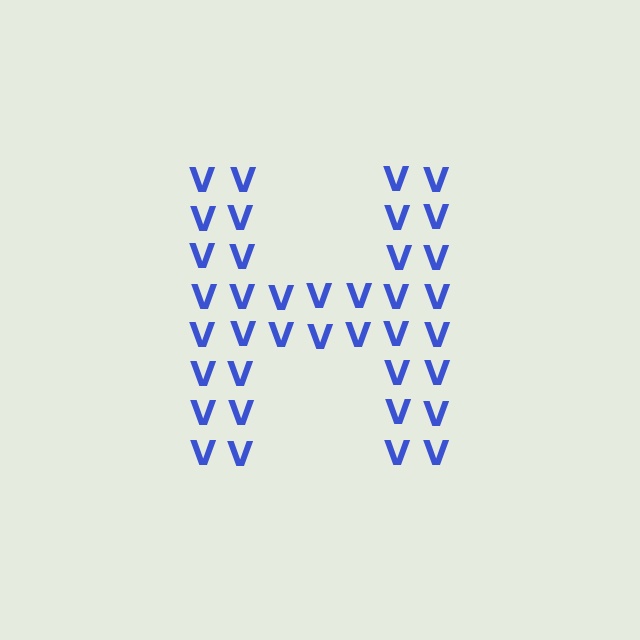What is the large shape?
The large shape is the letter H.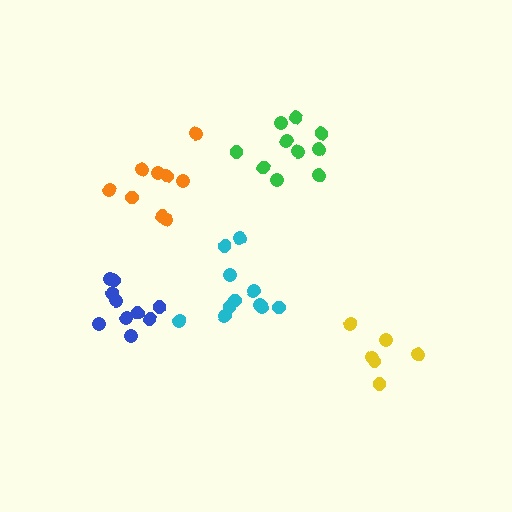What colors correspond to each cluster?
The clusters are colored: green, blue, cyan, yellow, orange.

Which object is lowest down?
The yellow cluster is bottommost.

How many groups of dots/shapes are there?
There are 5 groups.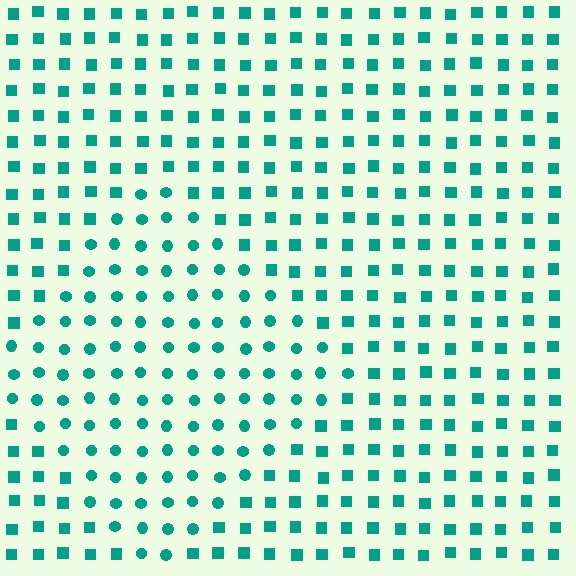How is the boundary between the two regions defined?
The boundary is defined by a change in element shape: circles inside vs. squares outside. All elements share the same color and spacing.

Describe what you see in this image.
The image is filled with small teal elements arranged in a uniform grid. A diamond-shaped region contains circles, while the surrounding area contains squares. The boundary is defined purely by the change in element shape.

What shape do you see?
I see a diamond.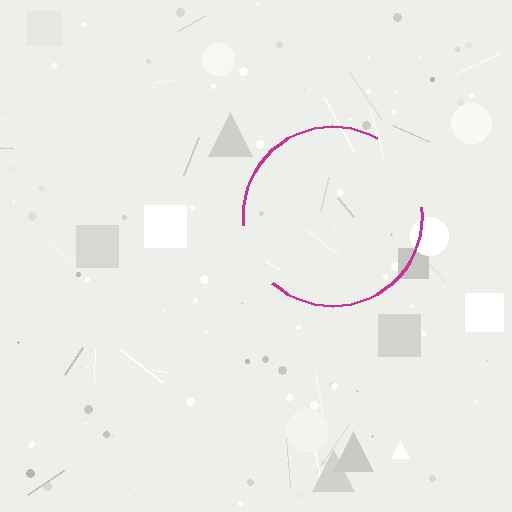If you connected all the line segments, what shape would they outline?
They would outline a circle.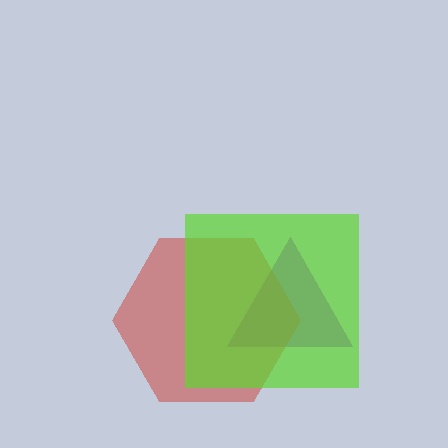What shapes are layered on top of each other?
The layered shapes are: a purple triangle, a red hexagon, a lime square.